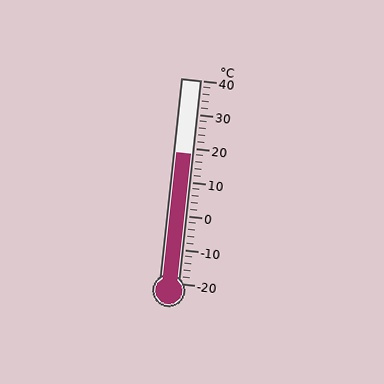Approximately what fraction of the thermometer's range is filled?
The thermometer is filled to approximately 65% of its range.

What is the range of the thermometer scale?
The thermometer scale ranges from -20°C to 40°C.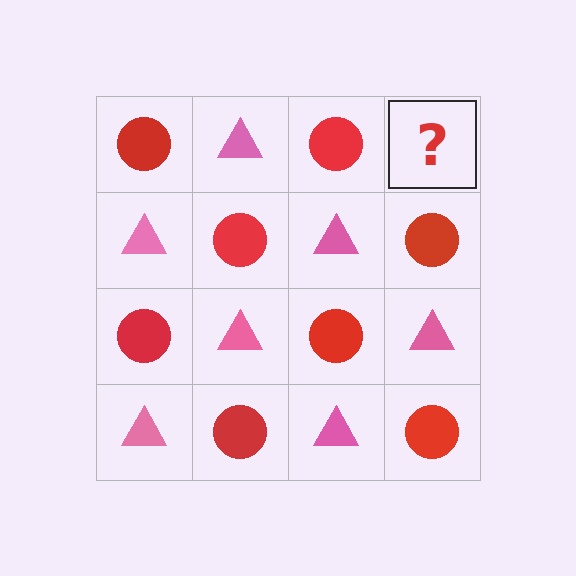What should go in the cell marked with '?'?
The missing cell should contain a pink triangle.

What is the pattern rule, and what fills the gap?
The rule is that it alternates red circle and pink triangle in a checkerboard pattern. The gap should be filled with a pink triangle.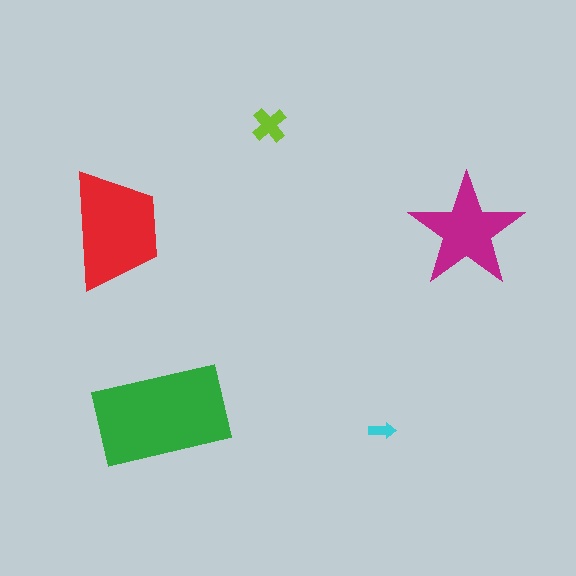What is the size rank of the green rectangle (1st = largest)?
1st.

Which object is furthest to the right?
The magenta star is rightmost.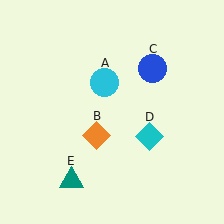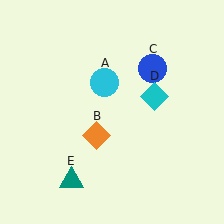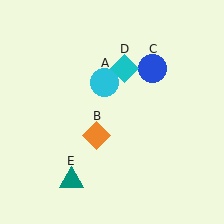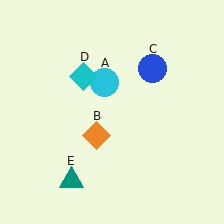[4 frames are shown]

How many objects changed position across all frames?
1 object changed position: cyan diamond (object D).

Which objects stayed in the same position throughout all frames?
Cyan circle (object A) and orange diamond (object B) and blue circle (object C) and teal triangle (object E) remained stationary.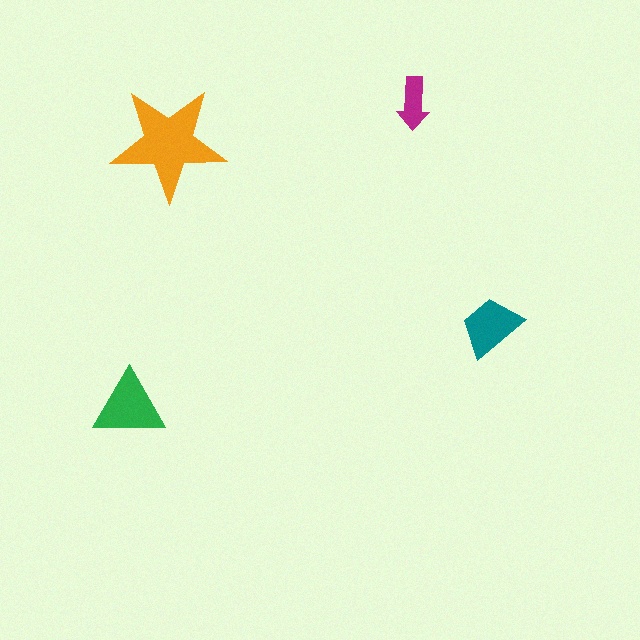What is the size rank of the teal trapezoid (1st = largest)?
3rd.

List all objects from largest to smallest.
The orange star, the green triangle, the teal trapezoid, the magenta arrow.